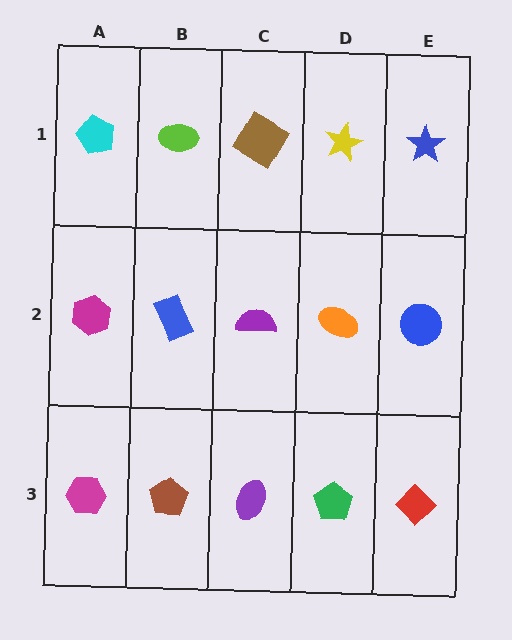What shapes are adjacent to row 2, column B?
A lime ellipse (row 1, column B), a brown pentagon (row 3, column B), a magenta hexagon (row 2, column A), a purple semicircle (row 2, column C).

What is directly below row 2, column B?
A brown pentagon.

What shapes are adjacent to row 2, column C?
A brown diamond (row 1, column C), a purple ellipse (row 3, column C), a blue rectangle (row 2, column B), an orange ellipse (row 2, column D).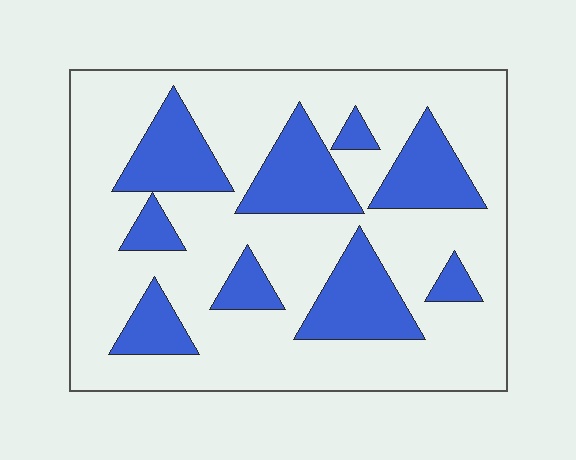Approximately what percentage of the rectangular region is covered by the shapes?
Approximately 30%.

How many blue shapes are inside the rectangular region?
9.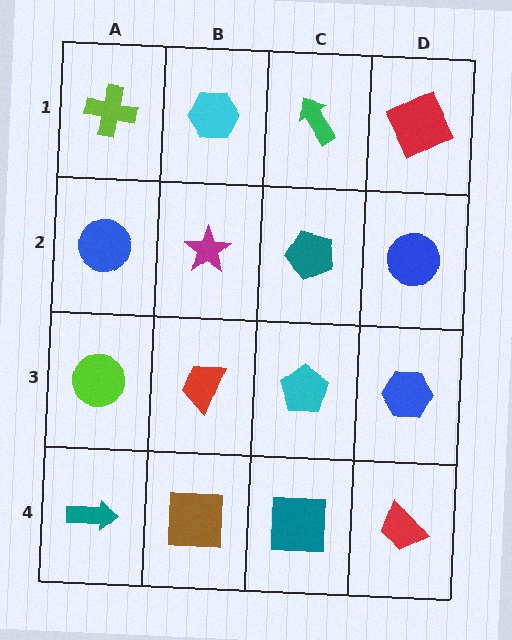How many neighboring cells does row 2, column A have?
3.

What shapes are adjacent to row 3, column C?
A teal pentagon (row 2, column C), a teal square (row 4, column C), a red trapezoid (row 3, column B), a blue hexagon (row 3, column D).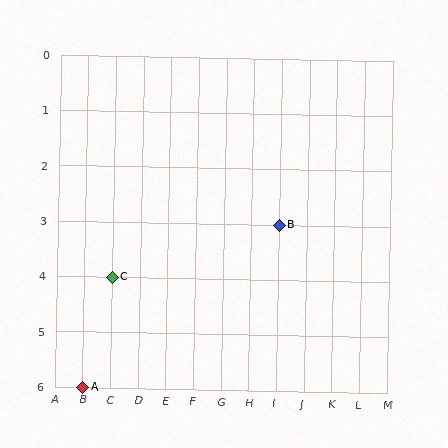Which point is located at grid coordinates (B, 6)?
Point A is at (B, 6).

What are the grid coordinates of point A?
Point A is at grid coordinates (B, 6).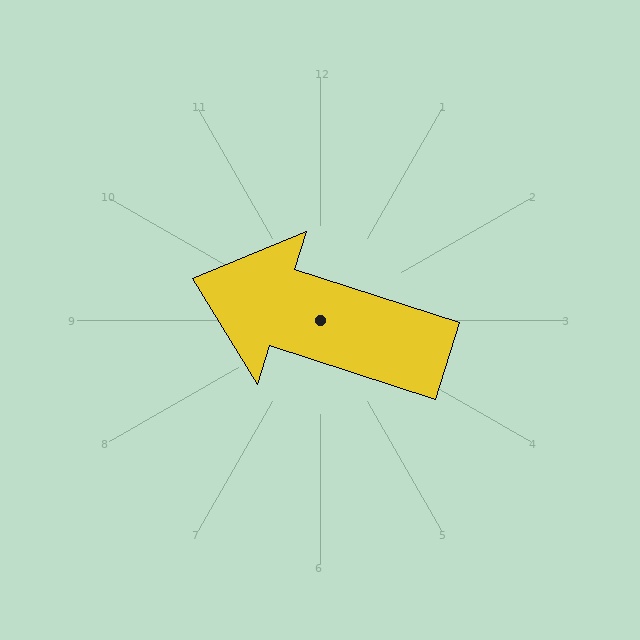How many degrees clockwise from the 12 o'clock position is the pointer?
Approximately 288 degrees.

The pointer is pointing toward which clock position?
Roughly 10 o'clock.